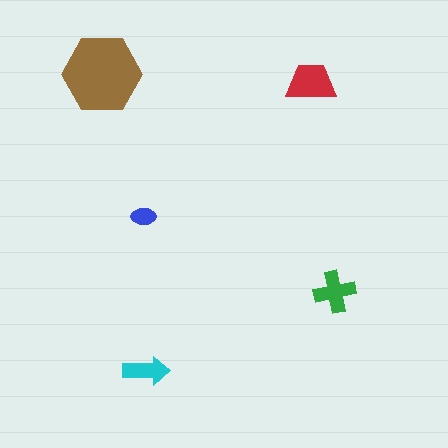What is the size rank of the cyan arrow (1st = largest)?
4th.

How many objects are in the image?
There are 5 objects in the image.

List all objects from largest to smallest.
The brown hexagon, the red trapezoid, the green cross, the cyan arrow, the blue ellipse.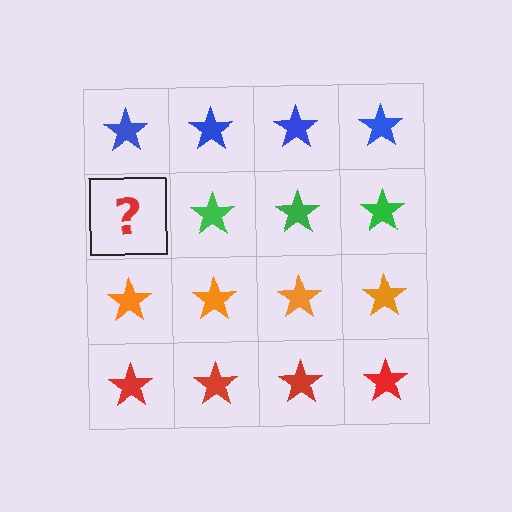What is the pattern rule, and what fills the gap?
The rule is that each row has a consistent color. The gap should be filled with a green star.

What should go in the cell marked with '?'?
The missing cell should contain a green star.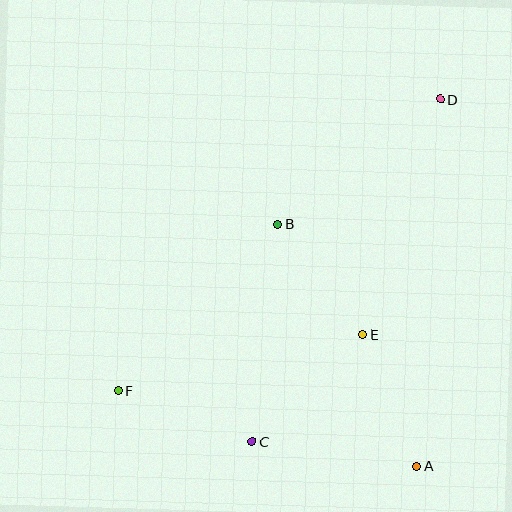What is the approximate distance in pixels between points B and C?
The distance between B and C is approximately 219 pixels.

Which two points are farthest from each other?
Points D and F are farthest from each other.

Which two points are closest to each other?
Points B and E are closest to each other.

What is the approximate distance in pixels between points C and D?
The distance between C and D is approximately 391 pixels.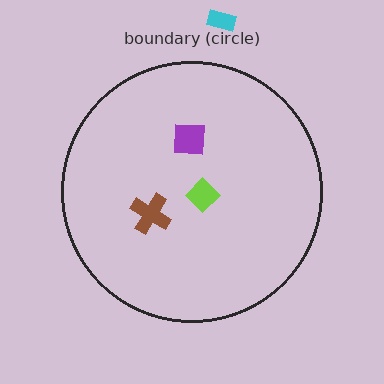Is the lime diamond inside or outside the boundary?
Inside.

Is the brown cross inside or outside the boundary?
Inside.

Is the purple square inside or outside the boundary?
Inside.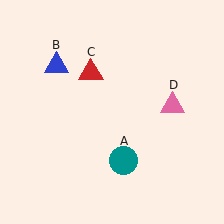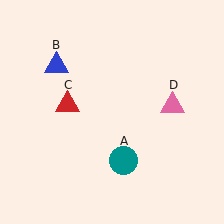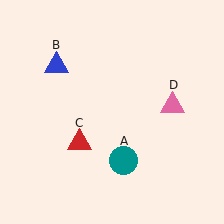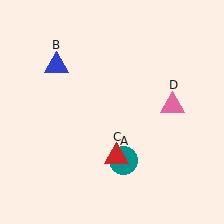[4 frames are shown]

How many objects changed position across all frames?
1 object changed position: red triangle (object C).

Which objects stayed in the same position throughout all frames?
Teal circle (object A) and blue triangle (object B) and pink triangle (object D) remained stationary.